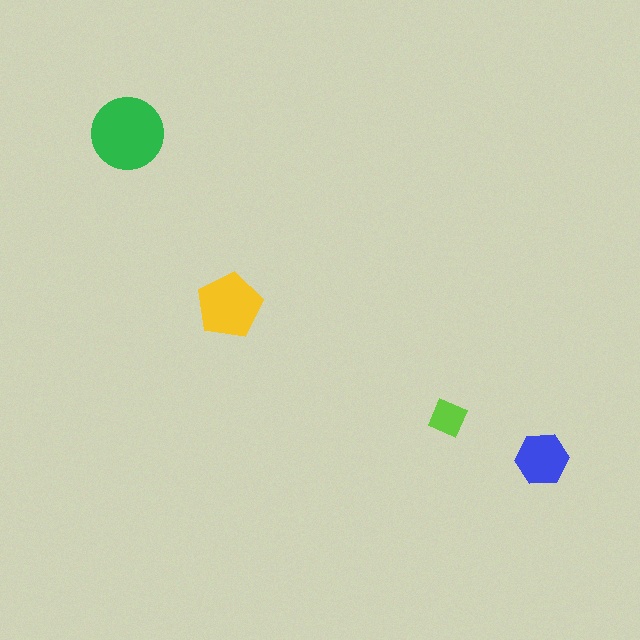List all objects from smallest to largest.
The lime square, the blue hexagon, the yellow pentagon, the green circle.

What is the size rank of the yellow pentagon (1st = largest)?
2nd.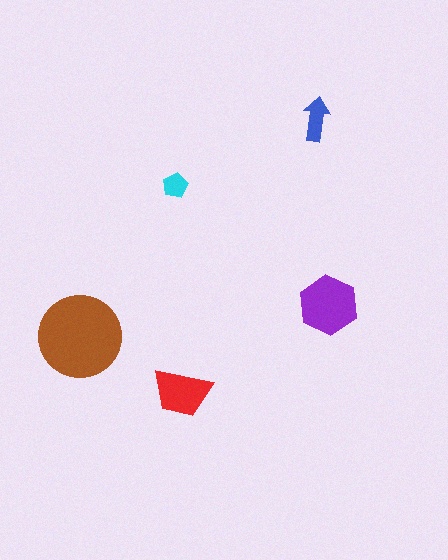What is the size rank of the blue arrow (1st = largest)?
4th.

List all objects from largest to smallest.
The brown circle, the purple hexagon, the red trapezoid, the blue arrow, the cyan pentagon.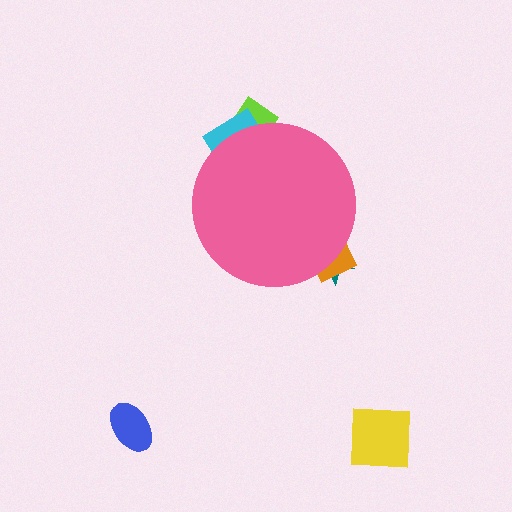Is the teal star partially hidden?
Yes, the teal star is partially hidden behind the pink circle.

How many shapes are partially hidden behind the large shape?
4 shapes are partially hidden.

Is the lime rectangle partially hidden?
Yes, the lime rectangle is partially hidden behind the pink circle.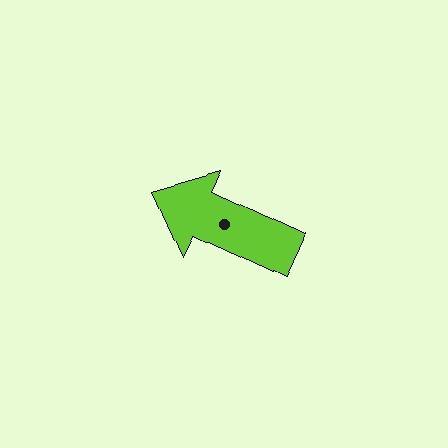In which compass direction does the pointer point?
Northwest.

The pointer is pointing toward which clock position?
Roughly 10 o'clock.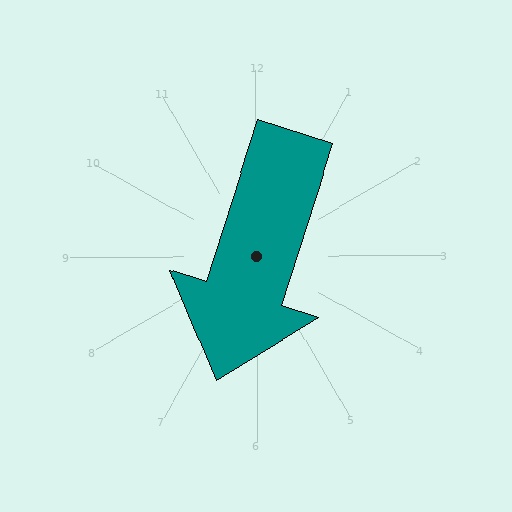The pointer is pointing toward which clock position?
Roughly 7 o'clock.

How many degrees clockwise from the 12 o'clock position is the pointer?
Approximately 198 degrees.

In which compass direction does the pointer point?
South.